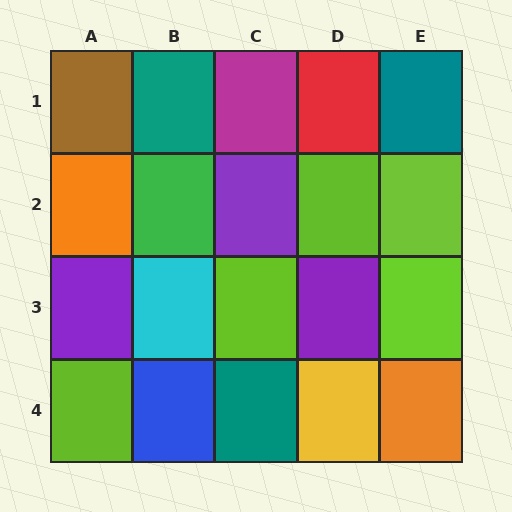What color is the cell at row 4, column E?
Orange.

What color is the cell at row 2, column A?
Orange.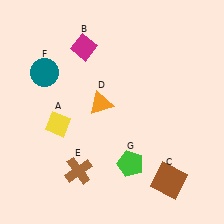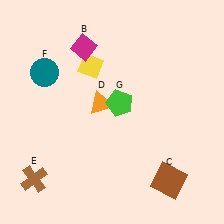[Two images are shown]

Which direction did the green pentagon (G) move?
The green pentagon (G) moved up.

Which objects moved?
The objects that moved are: the yellow diamond (A), the brown cross (E), the green pentagon (G).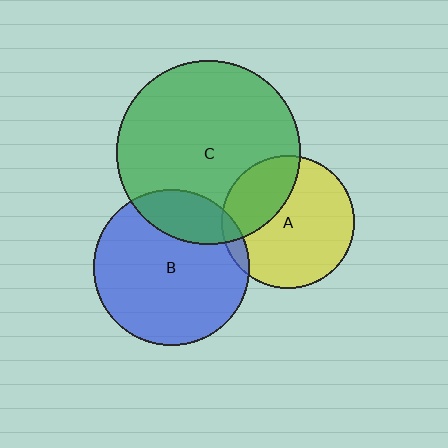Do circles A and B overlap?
Yes.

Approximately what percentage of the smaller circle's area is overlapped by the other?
Approximately 5%.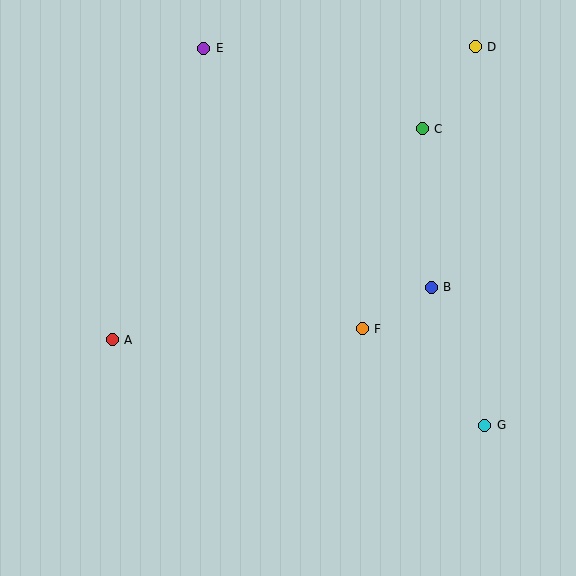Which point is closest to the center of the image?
Point F at (362, 329) is closest to the center.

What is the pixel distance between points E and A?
The distance between E and A is 306 pixels.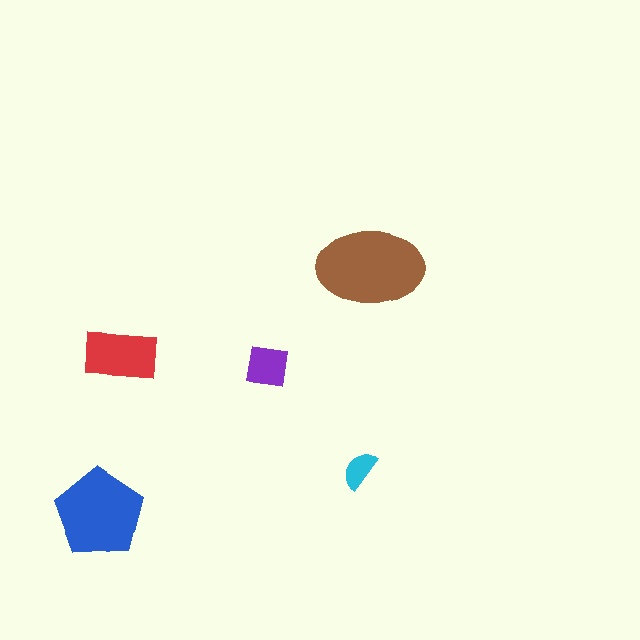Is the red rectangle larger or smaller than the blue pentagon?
Smaller.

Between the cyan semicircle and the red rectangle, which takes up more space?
The red rectangle.